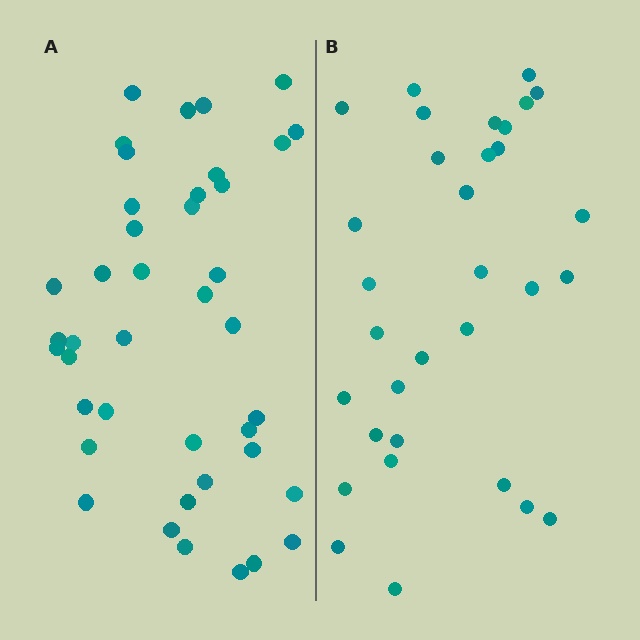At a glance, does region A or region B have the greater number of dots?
Region A (the left region) has more dots.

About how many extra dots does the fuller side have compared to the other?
Region A has roughly 8 or so more dots than region B.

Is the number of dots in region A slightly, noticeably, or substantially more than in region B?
Region A has noticeably more, but not dramatically so. The ratio is roughly 1.3 to 1.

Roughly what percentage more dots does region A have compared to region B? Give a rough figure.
About 30% more.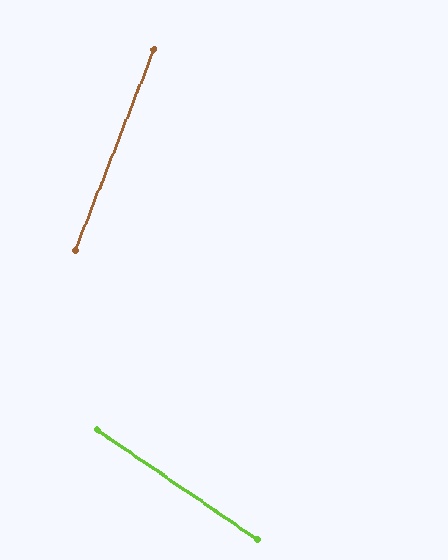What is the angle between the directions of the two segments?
Approximately 77 degrees.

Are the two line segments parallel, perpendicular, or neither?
Neither parallel nor perpendicular — they differ by about 77°.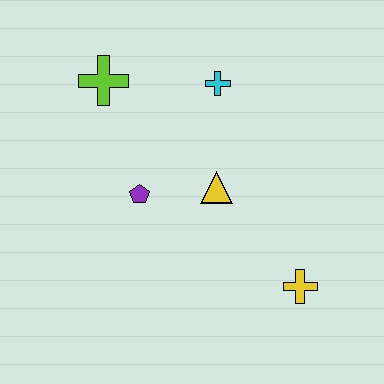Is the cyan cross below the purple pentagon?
No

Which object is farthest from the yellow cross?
The lime cross is farthest from the yellow cross.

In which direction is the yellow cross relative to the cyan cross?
The yellow cross is below the cyan cross.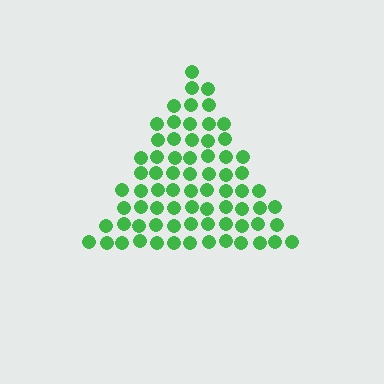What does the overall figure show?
The overall figure shows a triangle.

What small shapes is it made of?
It is made of small circles.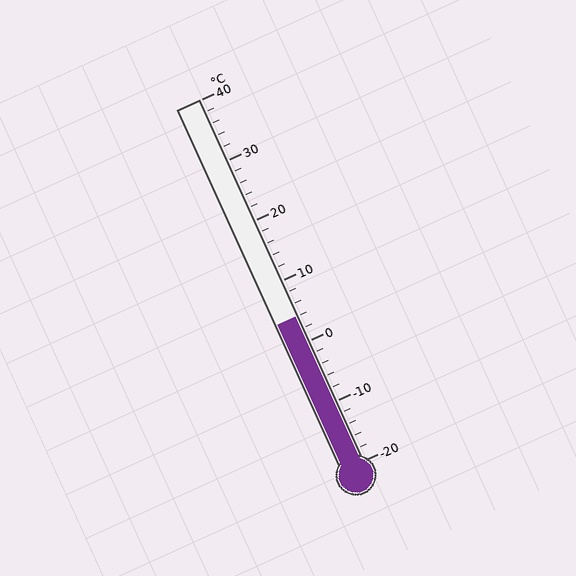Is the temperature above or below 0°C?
The temperature is above 0°C.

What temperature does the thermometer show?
The thermometer shows approximately 4°C.